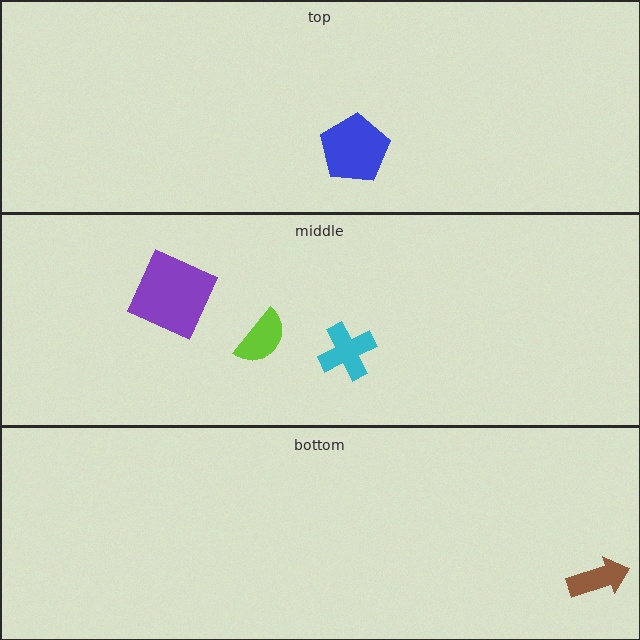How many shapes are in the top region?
1.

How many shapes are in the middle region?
3.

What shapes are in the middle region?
The purple square, the lime semicircle, the cyan cross.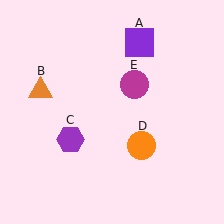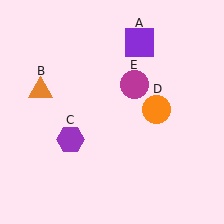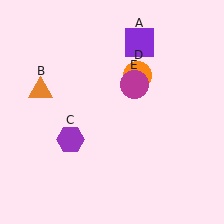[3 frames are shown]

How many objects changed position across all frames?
1 object changed position: orange circle (object D).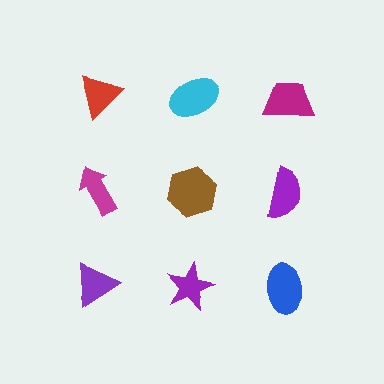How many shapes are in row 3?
3 shapes.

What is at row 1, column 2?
A cyan ellipse.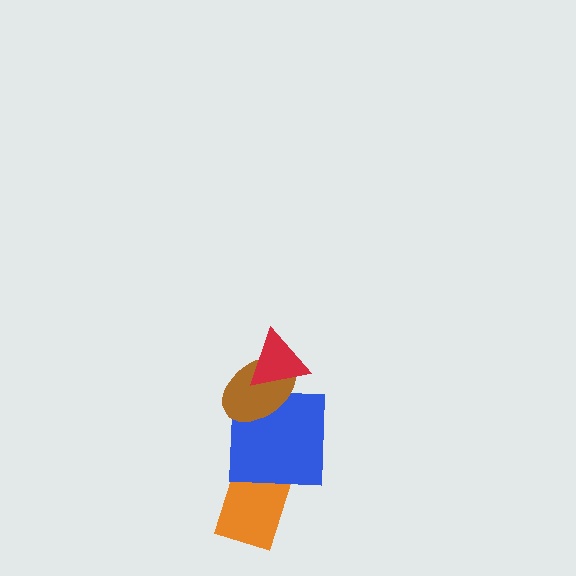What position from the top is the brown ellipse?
The brown ellipse is 2nd from the top.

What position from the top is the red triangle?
The red triangle is 1st from the top.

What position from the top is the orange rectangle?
The orange rectangle is 4th from the top.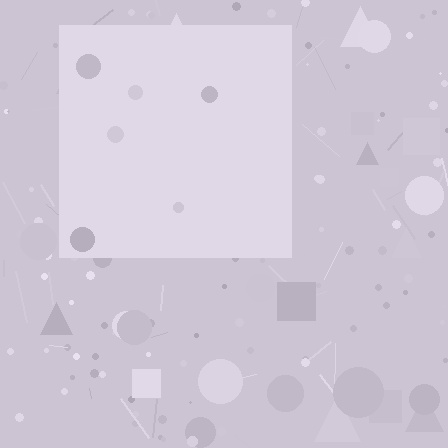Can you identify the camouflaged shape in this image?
The camouflaged shape is a square.